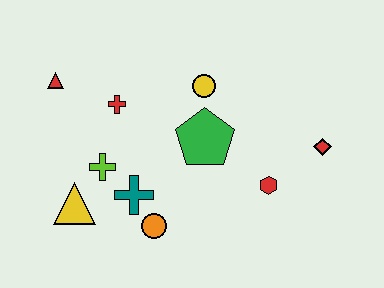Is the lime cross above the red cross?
No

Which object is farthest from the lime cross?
The red diamond is farthest from the lime cross.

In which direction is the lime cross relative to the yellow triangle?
The lime cross is above the yellow triangle.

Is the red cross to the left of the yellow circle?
Yes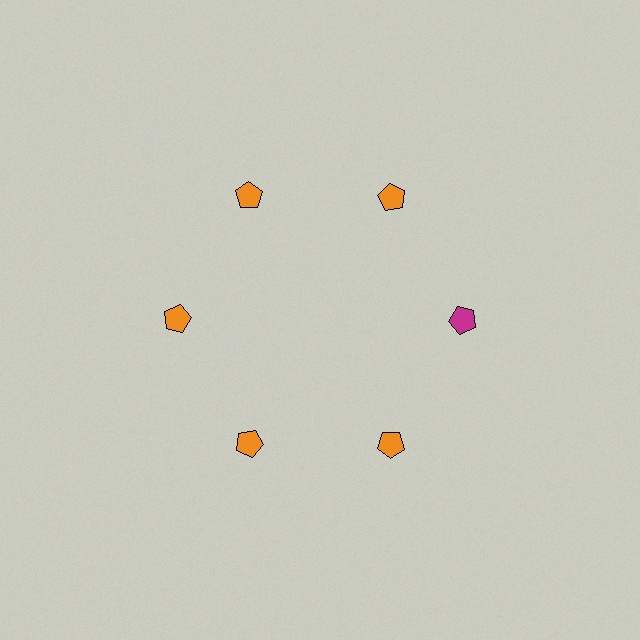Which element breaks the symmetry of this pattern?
The magenta pentagon at roughly the 3 o'clock position breaks the symmetry. All other shapes are orange pentagons.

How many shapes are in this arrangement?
There are 6 shapes arranged in a ring pattern.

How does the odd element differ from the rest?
It has a different color: magenta instead of orange.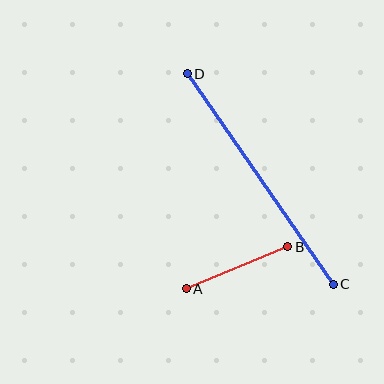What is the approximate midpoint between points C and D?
The midpoint is at approximately (260, 179) pixels.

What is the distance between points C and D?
The distance is approximately 256 pixels.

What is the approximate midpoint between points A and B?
The midpoint is at approximately (237, 268) pixels.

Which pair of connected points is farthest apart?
Points C and D are farthest apart.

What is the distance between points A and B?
The distance is approximately 110 pixels.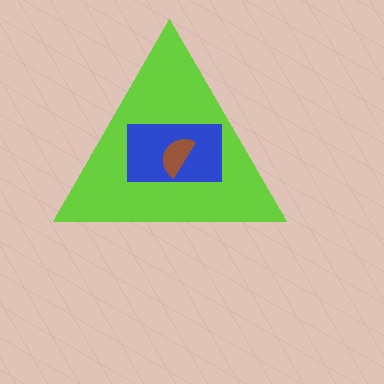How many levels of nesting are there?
3.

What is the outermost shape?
The lime triangle.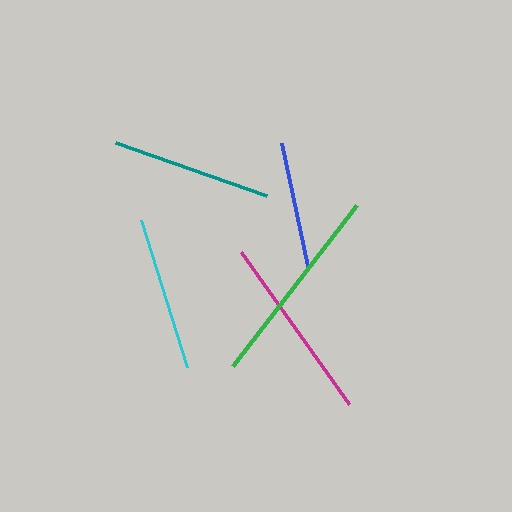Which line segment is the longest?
The green line is the longest at approximately 203 pixels.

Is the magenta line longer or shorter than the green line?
The green line is longer than the magenta line.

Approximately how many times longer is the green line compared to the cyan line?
The green line is approximately 1.3 times the length of the cyan line.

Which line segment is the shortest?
The blue line is the shortest at approximately 125 pixels.